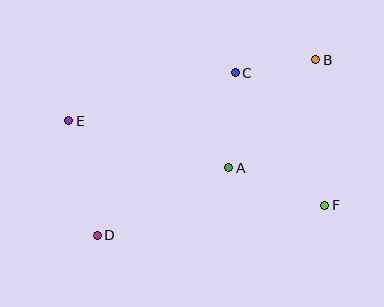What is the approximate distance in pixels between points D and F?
The distance between D and F is approximately 229 pixels.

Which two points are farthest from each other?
Points B and D are farthest from each other.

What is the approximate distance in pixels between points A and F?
The distance between A and F is approximately 103 pixels.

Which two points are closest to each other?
Points B and C are closest to each other.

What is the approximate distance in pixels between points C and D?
The distance between C and D is approximately 213 pixels.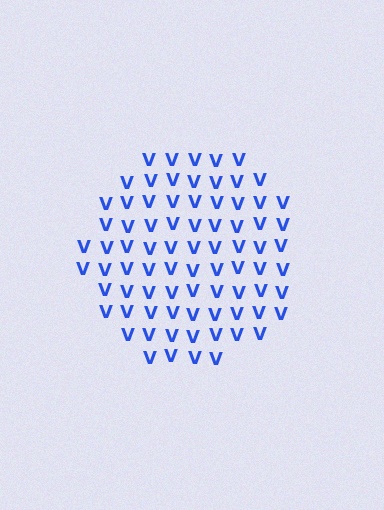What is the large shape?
The large shape is a circle.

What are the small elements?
The small elements are letter V's.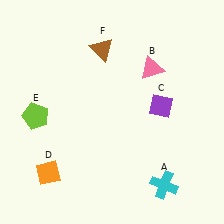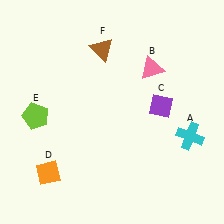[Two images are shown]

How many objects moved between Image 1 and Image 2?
1 object moved between the two images.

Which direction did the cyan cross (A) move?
The cyan cross (A) moved up.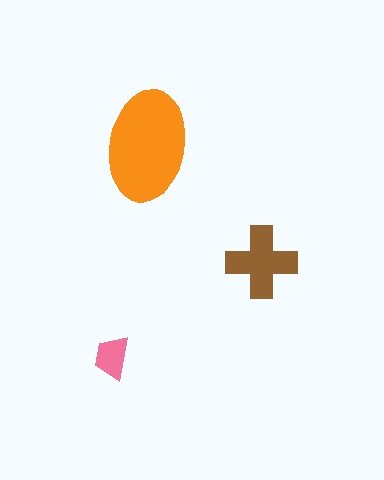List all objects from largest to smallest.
The orange ellipse, the brown cross, the pink trapezoid.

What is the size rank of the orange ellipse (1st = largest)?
1st.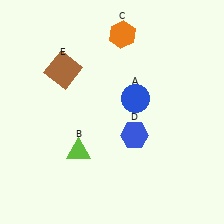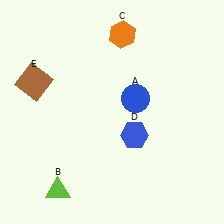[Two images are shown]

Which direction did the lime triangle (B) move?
The lime triangle (B) moved down.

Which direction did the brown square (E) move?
The brown square (E) moved left.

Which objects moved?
The objects that moved are: the lime triangle (B), the brown square (E).